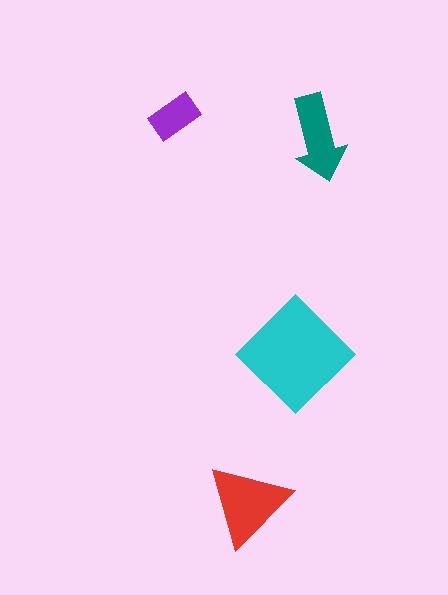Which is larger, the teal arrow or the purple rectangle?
The teal arrow.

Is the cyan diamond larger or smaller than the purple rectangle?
Larger.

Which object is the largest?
The cyan diamond.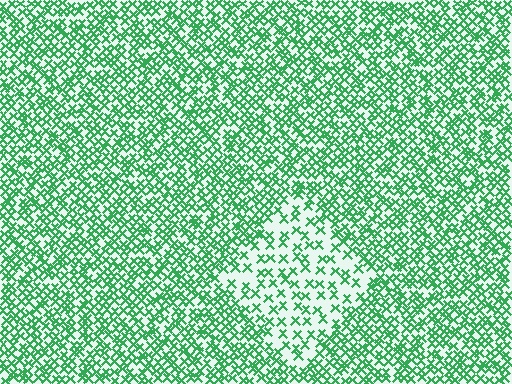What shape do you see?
I see a diamond.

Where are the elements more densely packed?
The elements are more densely packed outside the diamond boundary.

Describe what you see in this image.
The image contains small green elements arranged at two different densities. A diamond-shaped region is visible where the elements are less densely packed than the surrounding area.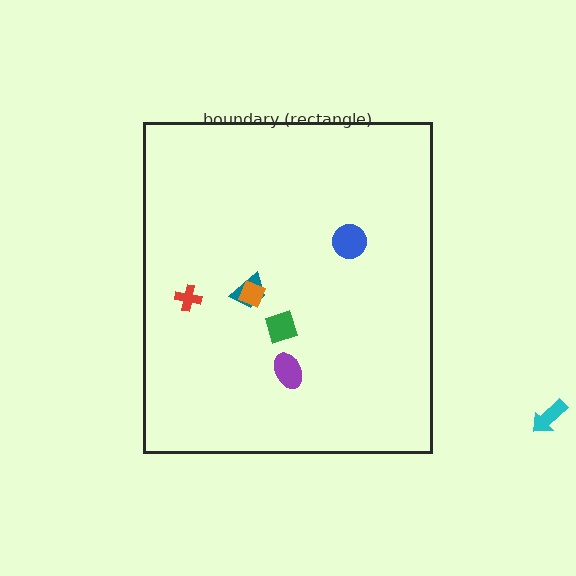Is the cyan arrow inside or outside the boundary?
Outside.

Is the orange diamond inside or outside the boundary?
Inside.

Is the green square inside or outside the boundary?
Inside.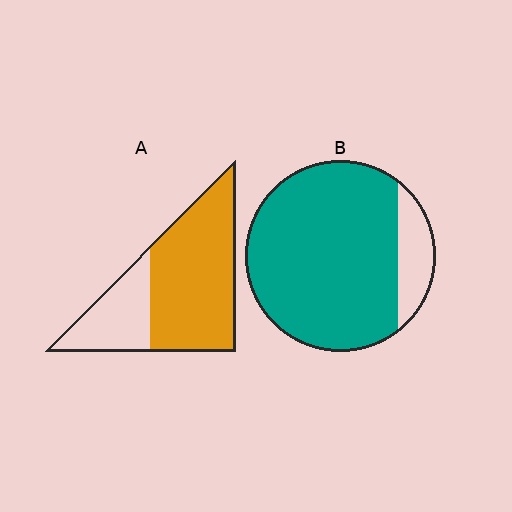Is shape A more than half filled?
Yes.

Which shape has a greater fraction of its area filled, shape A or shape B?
Shape B.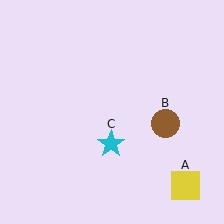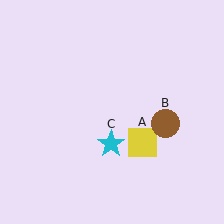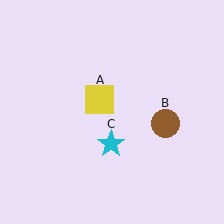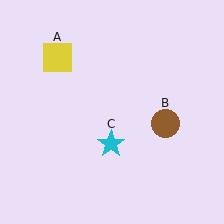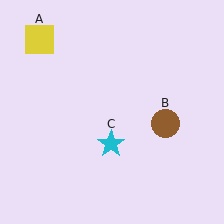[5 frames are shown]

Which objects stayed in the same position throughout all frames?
Brown circle (object B) and cyan star (object C) remained stationary.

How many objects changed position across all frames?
1 object changed position: yellow square (object A).